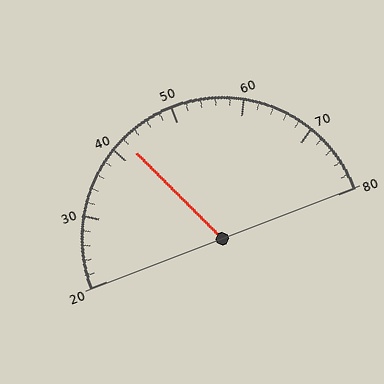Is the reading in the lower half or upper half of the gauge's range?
The reading is in the lower half of the range (20 to 80).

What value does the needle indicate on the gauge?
The needle indicates approximately 42.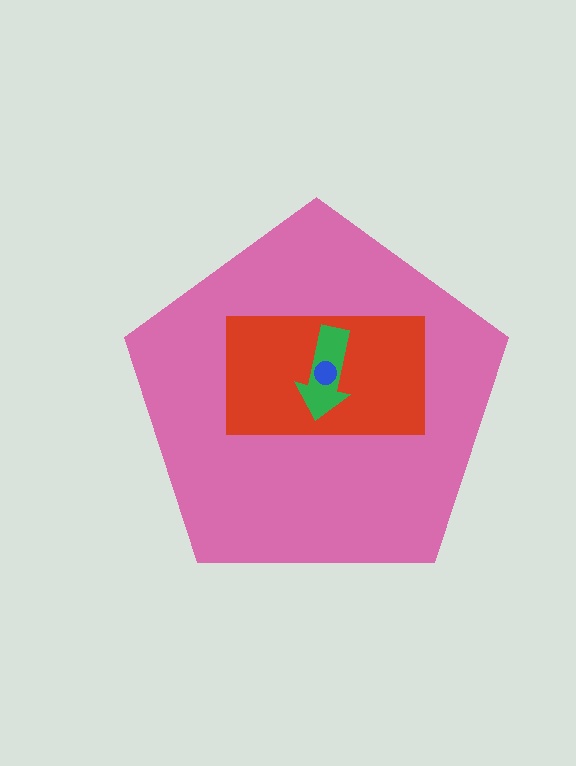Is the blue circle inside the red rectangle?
Yes.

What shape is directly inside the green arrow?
The blue circle.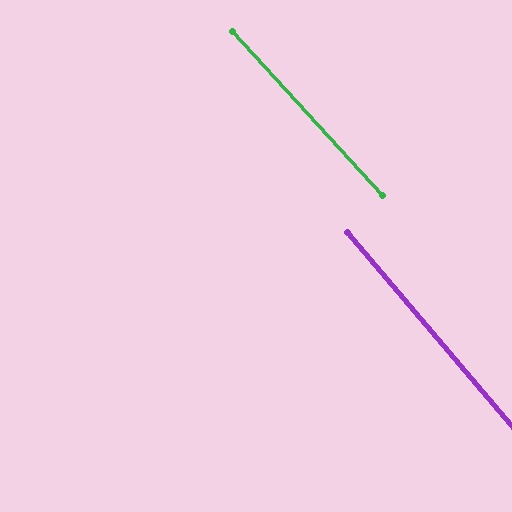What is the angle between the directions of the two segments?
Approximately 2 degrees.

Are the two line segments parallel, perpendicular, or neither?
Parallel — their directions differ by only 1.8°.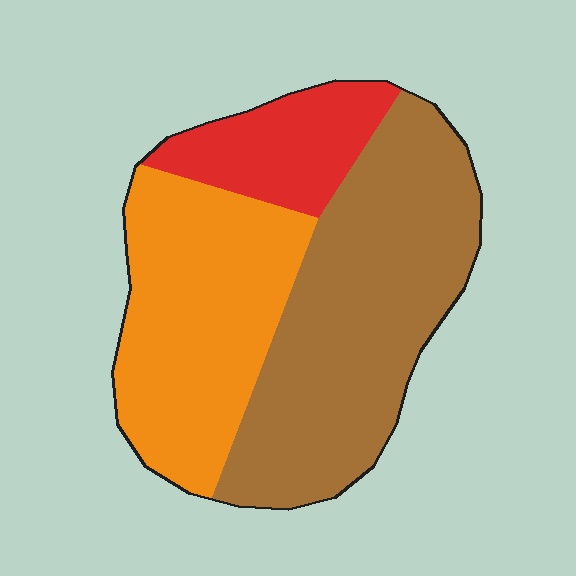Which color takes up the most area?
Brown, at roughly 50%.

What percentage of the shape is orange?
Orange takes up about three eighths (3/8) of the shape.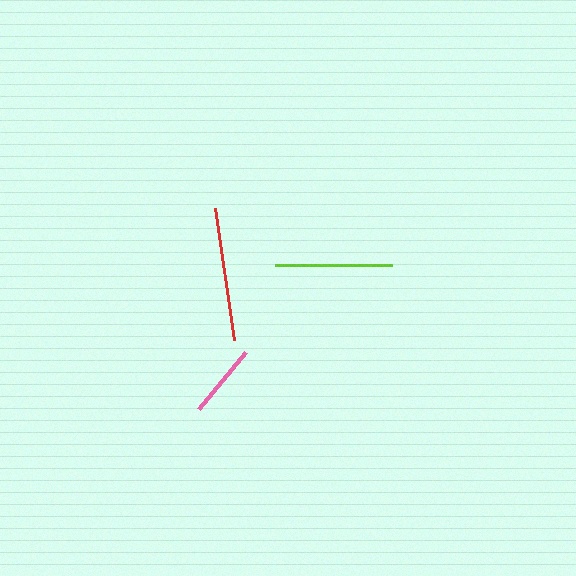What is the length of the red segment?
The red segment is approximately 133 pixels long.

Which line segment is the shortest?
The pink line is the shortest at approximately 75 pixels.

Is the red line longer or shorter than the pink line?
The red line is longer than the pink line.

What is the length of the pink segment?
The pink segment is approximately 75 pixels long.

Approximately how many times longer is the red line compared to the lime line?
The red line is approximately 1.1 times the length of the lime line.